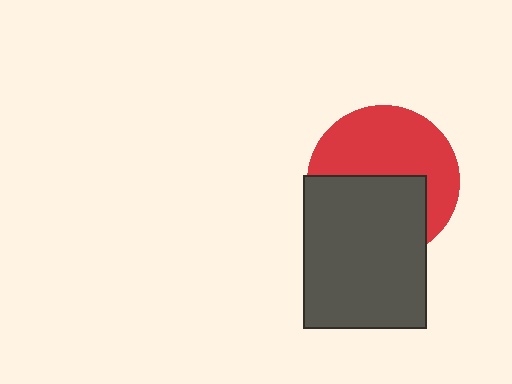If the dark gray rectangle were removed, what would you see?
You would see the complete red circle.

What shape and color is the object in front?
The object in front is a dark gray rectangle.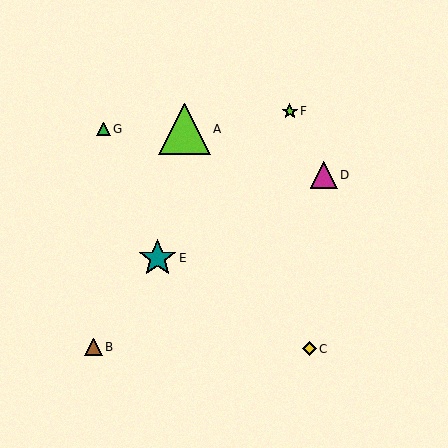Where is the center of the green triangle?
The center of the green triangle is at (104, 129).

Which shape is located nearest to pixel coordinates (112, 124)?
The green triangle (labeled G) at (104, 129) is nearest to that location.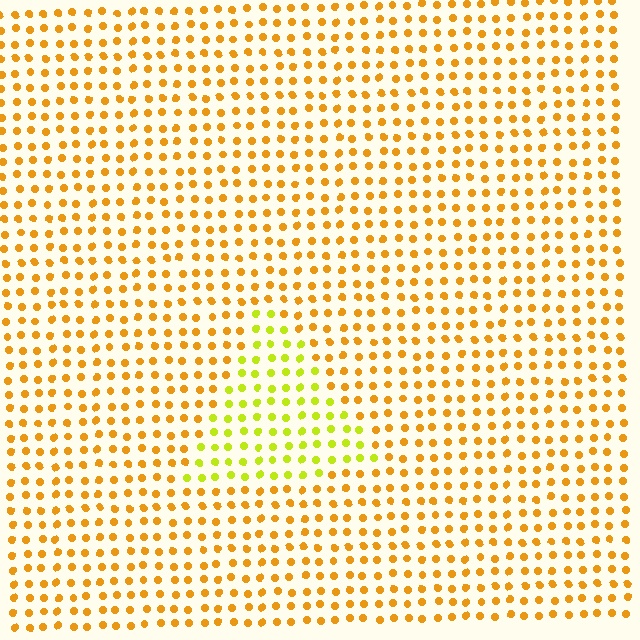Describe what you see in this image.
The image is filled with small orange elements in a uniform arrangement. A triangle-shaped region is visible where the elements are tinted to a slightly different hue, forming a subtle color boundary.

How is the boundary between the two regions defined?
The boundary is defined purely by a slight shift in hue (about 36 degrees). Spacing, size, and orientation are identical on both sides.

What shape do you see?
I see a triangle.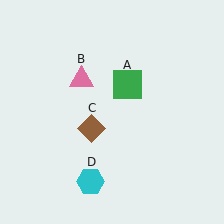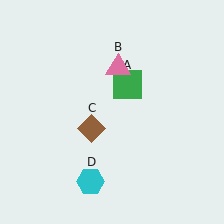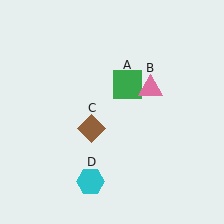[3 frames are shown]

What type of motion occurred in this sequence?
The pink triangle (object B) rotated clockwise around the center of the scene.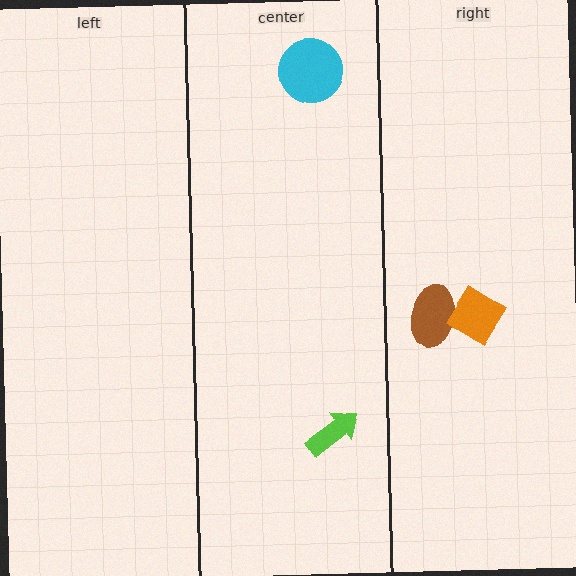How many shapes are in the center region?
2.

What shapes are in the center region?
The lime arrow, the cyan circle.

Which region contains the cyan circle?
The center region.